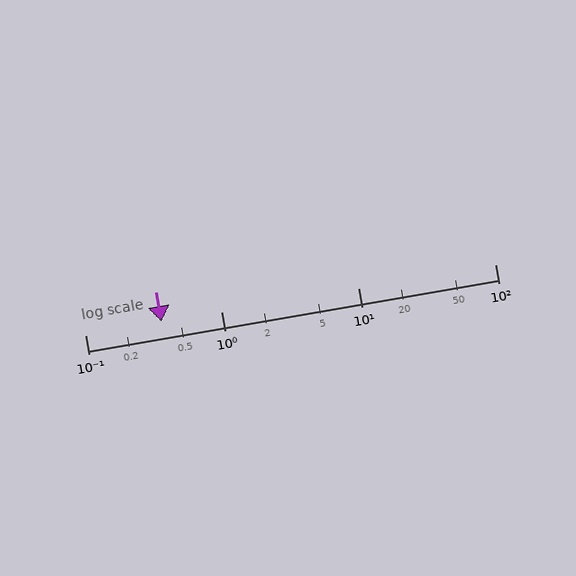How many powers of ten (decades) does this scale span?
The scale spans 3 decades, from 0.1 to 100.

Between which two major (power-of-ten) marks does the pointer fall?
The pointer is between 0.1 and 1.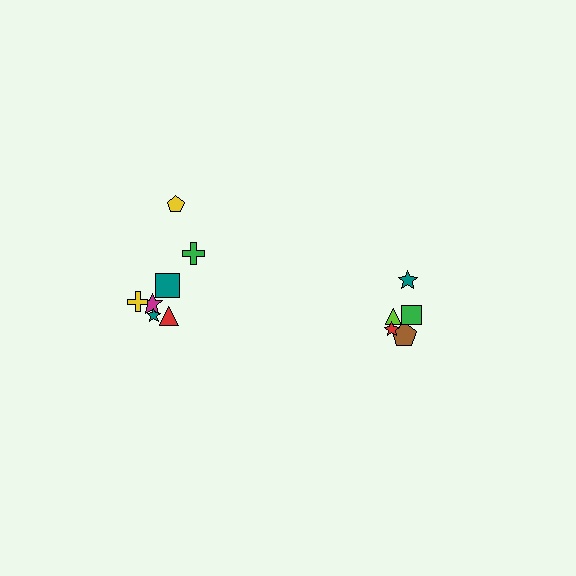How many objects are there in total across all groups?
There are 12 objects.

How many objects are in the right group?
There are 5 objects.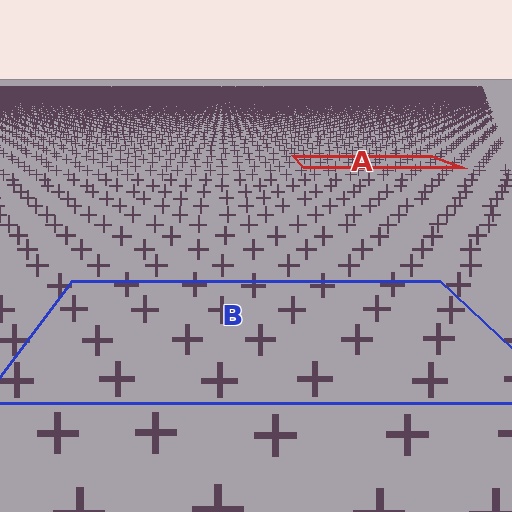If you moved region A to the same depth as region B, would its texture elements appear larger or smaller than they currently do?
They would appear larger. At a closer depth, the same texture elements are projected at a bigger on-screen size.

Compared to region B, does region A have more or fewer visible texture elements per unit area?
Region A has more texture elements per unit area — they are packed more densely because it is farther away.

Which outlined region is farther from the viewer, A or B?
Region A is farther from the viewer — the texture elements inside it appear smaller and more densely packed.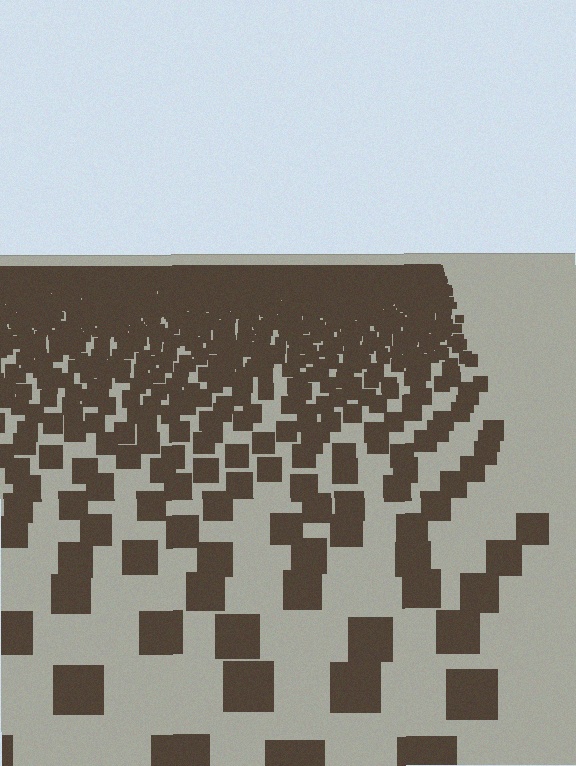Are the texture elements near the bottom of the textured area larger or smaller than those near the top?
Larger. Near the bottom, elements are closer to the viewer and appear at a bigger on-screen size.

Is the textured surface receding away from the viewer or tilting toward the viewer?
The surface is receding away from the viewer. Texture elements get smaller and denser toward the top.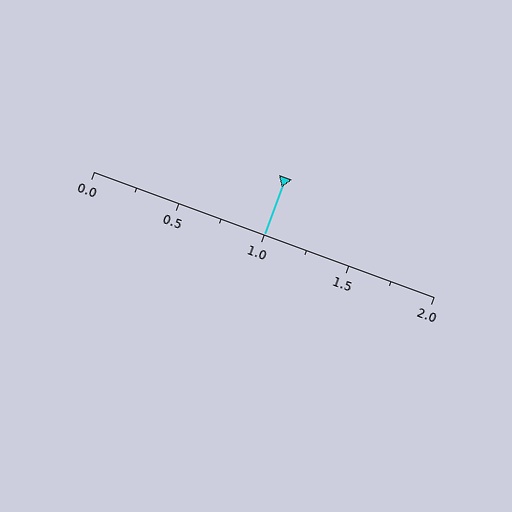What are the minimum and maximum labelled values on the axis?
The axis runs from 0.0 to 2.0.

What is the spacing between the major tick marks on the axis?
The major ticks are spaced 0.5 apart.